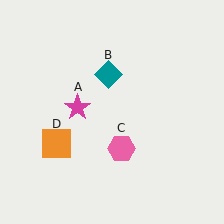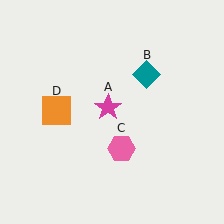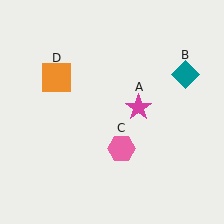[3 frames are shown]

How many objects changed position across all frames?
3 objects changed position: magenta star (object A), teal diamond (object B), orange square (object D).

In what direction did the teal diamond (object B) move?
The teal diamond (object B) moved right.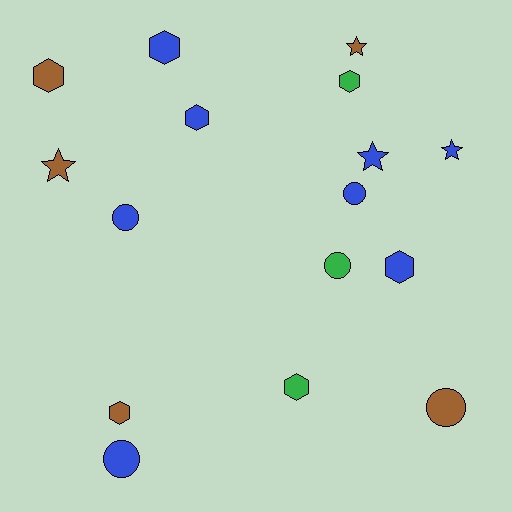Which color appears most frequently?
Blue, with 8 objects.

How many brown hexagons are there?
There are 2 brown hexagons.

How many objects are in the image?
There are 16 objects.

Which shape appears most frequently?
Hexagon, with 7 objects.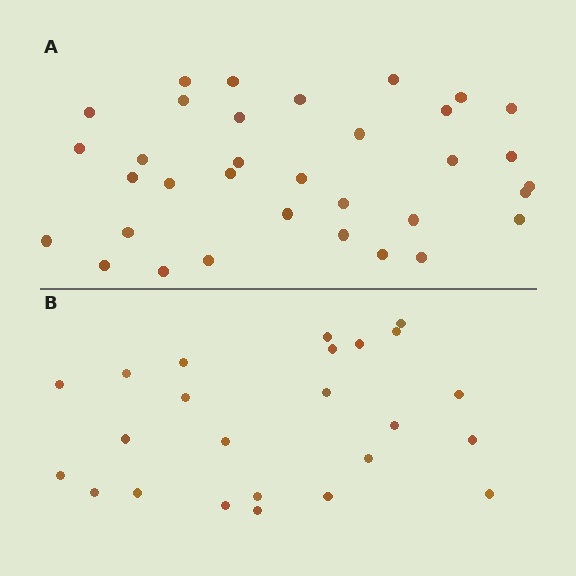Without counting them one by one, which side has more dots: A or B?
Region A (the top region) has more dots.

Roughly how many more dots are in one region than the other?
Region A has roughly 10 or so more dots than region B.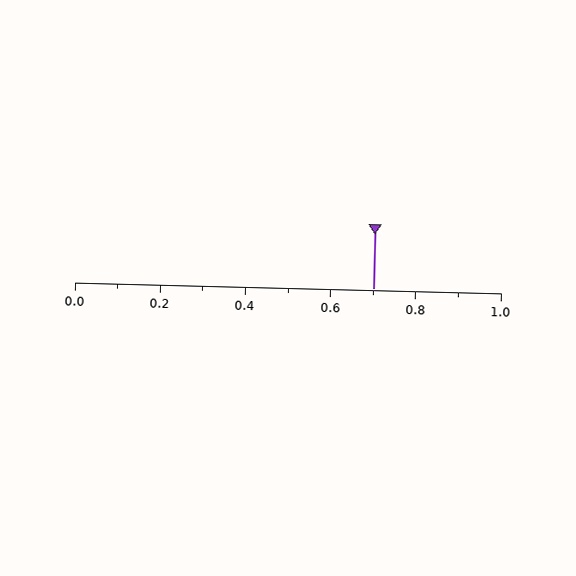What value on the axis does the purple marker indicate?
The marker indicates approximately 0.7.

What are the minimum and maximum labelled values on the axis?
The axis runs from 0.0 to 1.0.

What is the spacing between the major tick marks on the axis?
The major ticks are spaced 0.2 apart.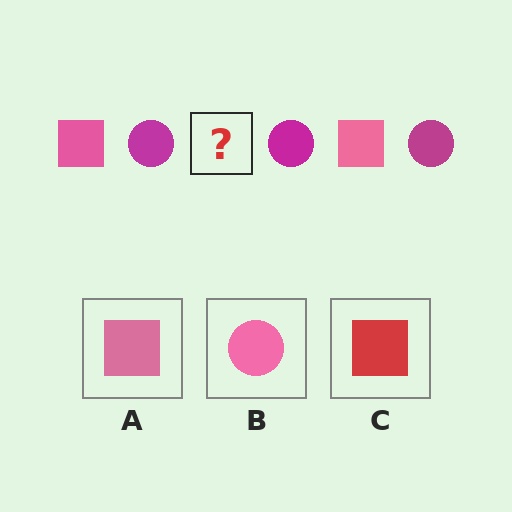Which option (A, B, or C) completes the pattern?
A.